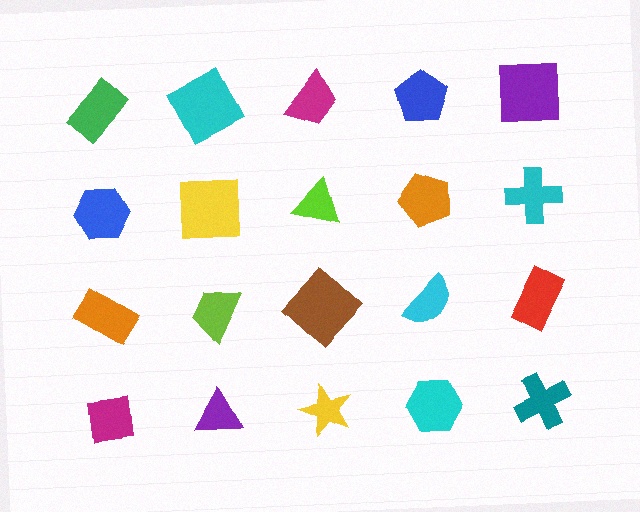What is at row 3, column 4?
A cyan semicircle.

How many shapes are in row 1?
5 shapes.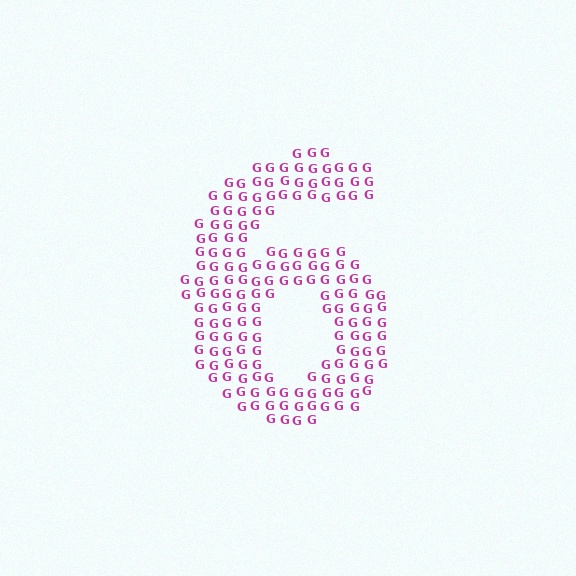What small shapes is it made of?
It is made of small letter G's.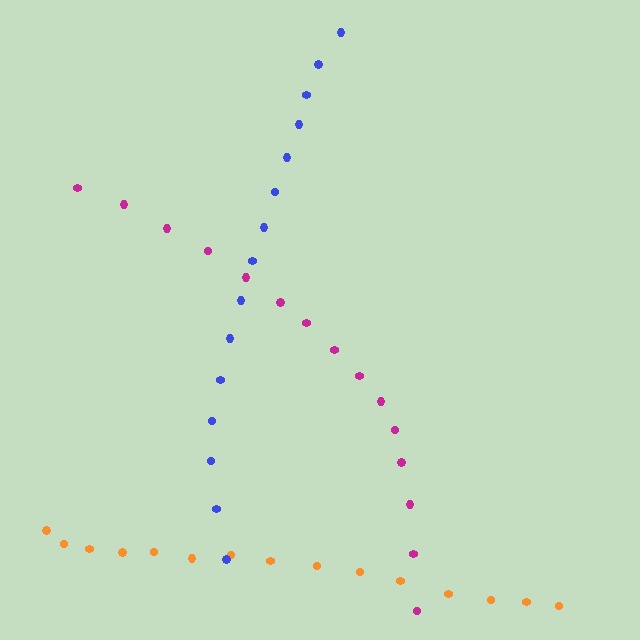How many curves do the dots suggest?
There are 3 distinct paths.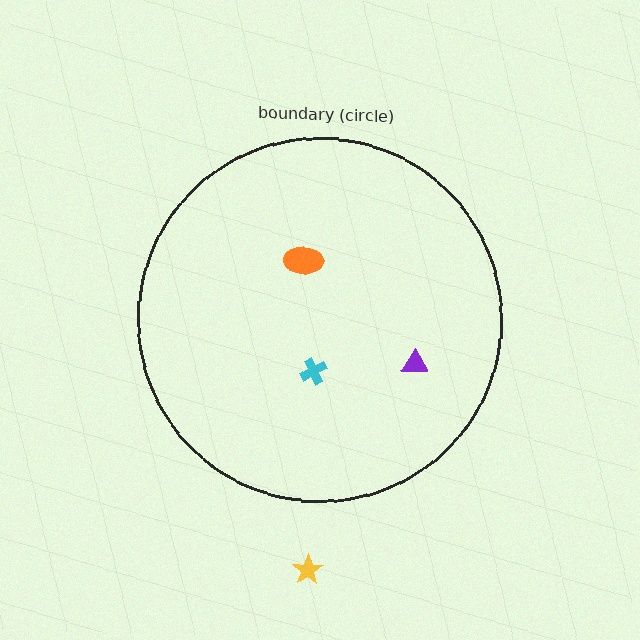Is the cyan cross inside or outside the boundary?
Inside.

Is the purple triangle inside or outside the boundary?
Inside.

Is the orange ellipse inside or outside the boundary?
Inside.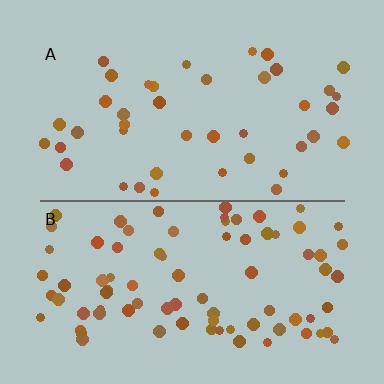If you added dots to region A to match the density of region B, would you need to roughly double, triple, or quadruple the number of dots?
Approximately double.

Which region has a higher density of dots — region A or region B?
B (the bottom).